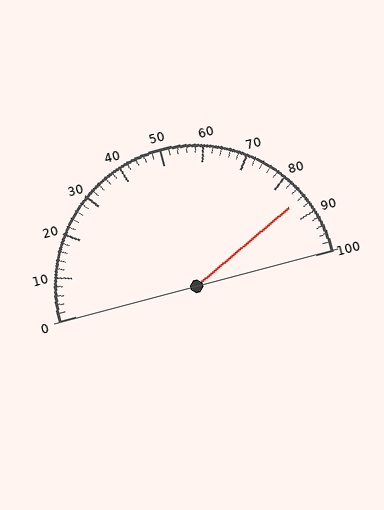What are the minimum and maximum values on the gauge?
The gauge ranges from 0 to 100.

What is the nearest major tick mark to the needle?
The nearest major tick mark is 90.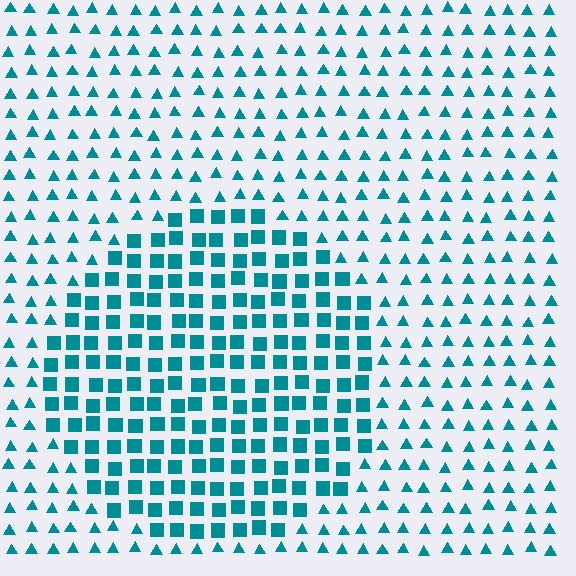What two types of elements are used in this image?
The image uses squares inside the circle region and triangles outside it.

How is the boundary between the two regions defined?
The boundary is defined by a change in element shape: squares inside vs. triangles outside. All elements share the same color and spacing.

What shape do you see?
I see a circle.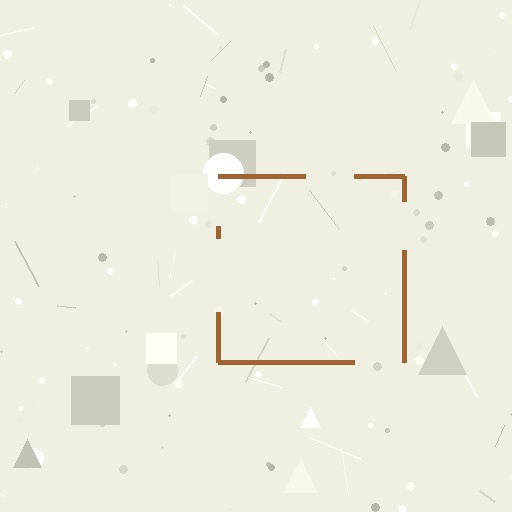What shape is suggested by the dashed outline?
The dashed outline suggests a square.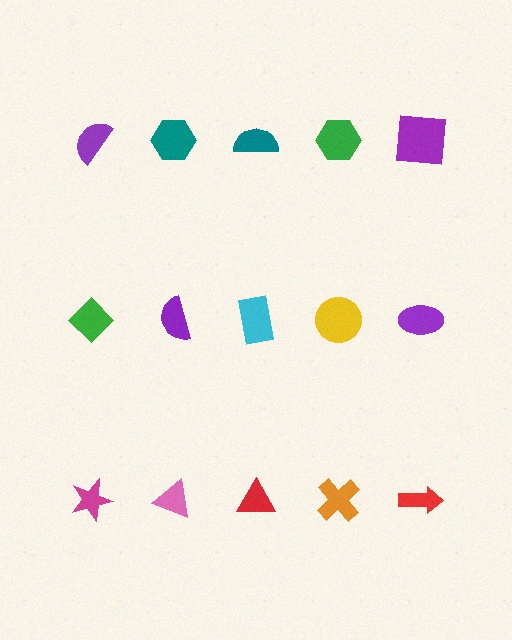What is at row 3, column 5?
A red arrow.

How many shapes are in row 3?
5 shapes.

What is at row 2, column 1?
A green diamond.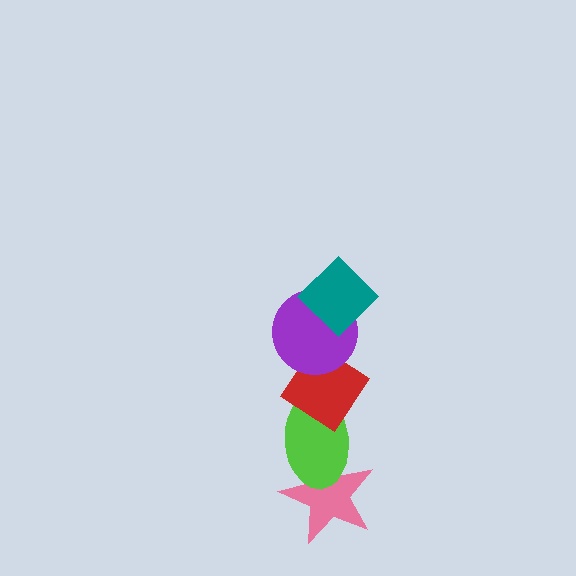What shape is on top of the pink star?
The lime ellipse is on top of the pink star.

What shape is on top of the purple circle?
The teal diamond is on top of the purple circle.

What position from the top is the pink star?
The pink star is 5th from the top.